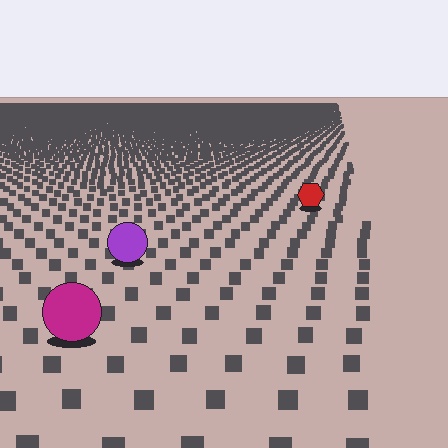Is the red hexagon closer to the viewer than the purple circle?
No. The purple circle is closer — you can tell from the texture gradient: the ground texture is coarser near it.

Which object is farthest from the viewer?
The red hexagon is farthest from the viewer. It appears smaller and the ground texture around it is denser.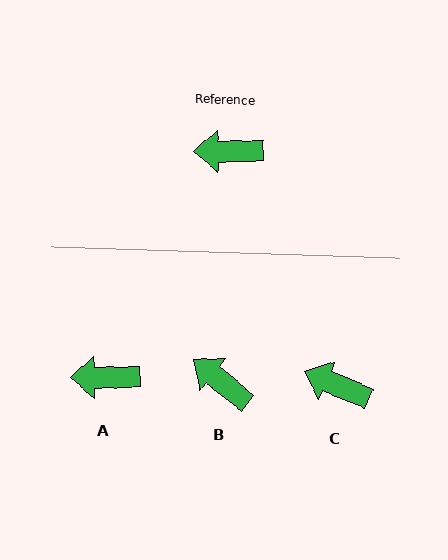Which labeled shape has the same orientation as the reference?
A.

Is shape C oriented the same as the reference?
No, it is off by about 24 degrees.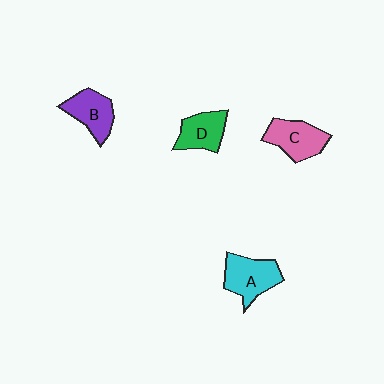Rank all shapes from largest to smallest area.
From largest to smallest: A (cyan), C (pink), B (purple), D (green).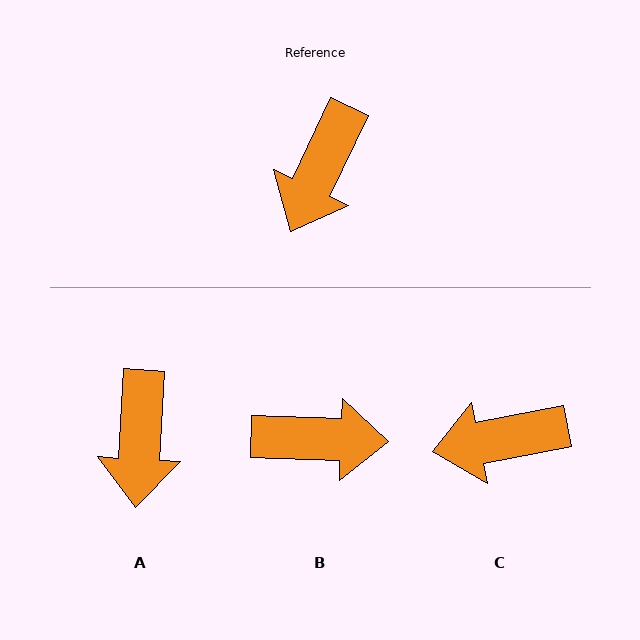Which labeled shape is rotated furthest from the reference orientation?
B, about 113 degrees away.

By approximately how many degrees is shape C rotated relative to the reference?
Approximately 54 degrees clockwise.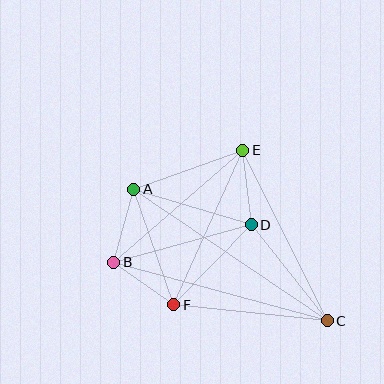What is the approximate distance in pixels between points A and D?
The distance between A and D is approximately 123 pixels.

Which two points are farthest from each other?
Points A and C are farthest from each other.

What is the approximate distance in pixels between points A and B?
The distance between A and B is approximately 76 pixels.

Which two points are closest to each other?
Points B and F are closest to each other.